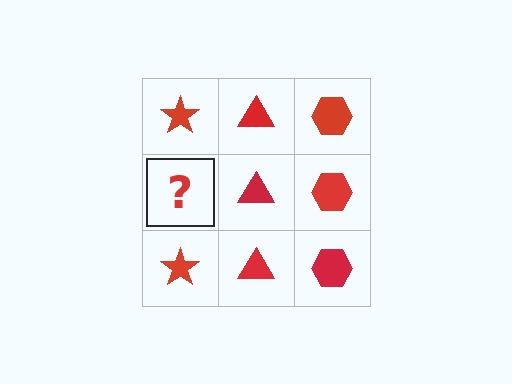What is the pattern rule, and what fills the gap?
The rule is that each column has a consistent shape. The gap should be filled with a red star.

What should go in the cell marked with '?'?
The missing cell should contain a red star.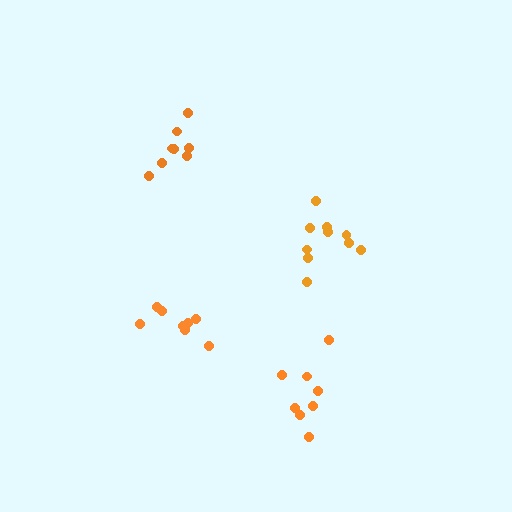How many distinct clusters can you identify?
There are 4 distinct clusters.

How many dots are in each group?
Group 1: 8 dots, Group 2: 10 dots, Group 3: 8 dots, Group 4: 8 dots (34 total).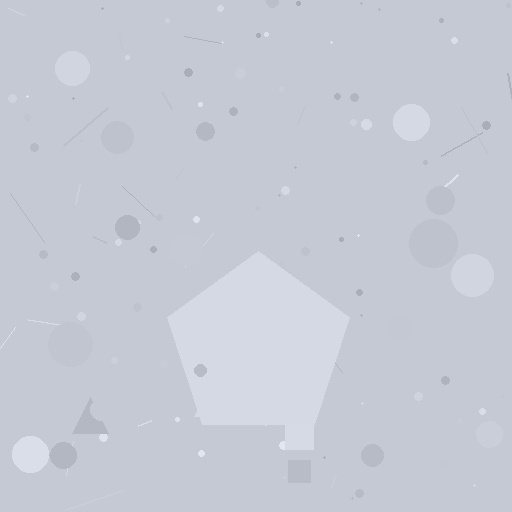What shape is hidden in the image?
A pentagon is hidden in the image.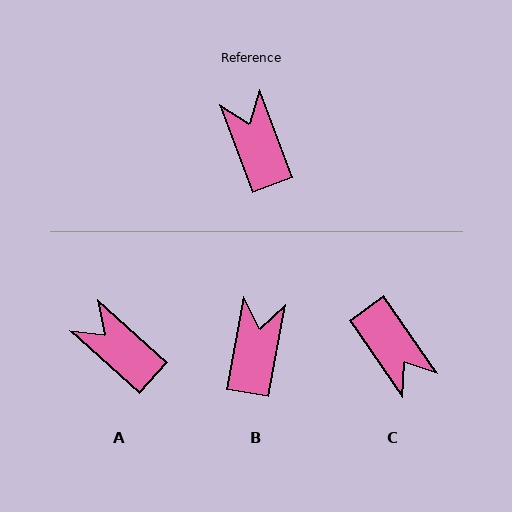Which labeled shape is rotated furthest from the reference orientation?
C, about 166 degrees away.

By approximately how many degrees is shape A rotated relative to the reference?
Approximately 27 degrees counter-clockwise.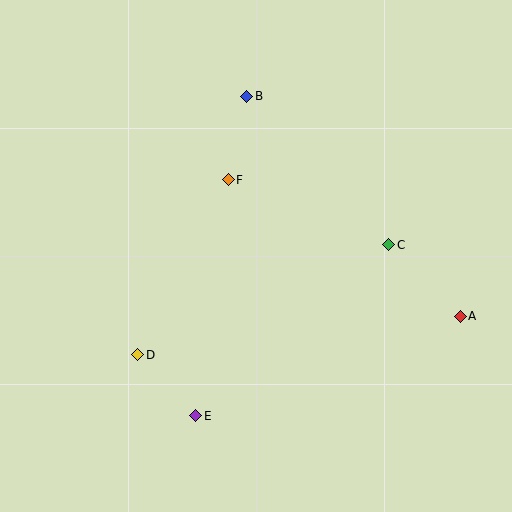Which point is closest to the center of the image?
Point F at (228, 180) is closest to the center.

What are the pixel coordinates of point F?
Point F is at (228, 180).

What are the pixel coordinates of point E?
Point E is at (196, 416).